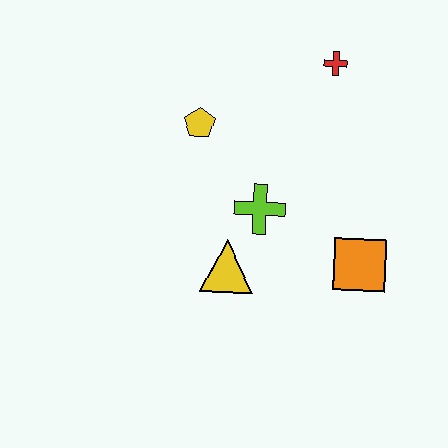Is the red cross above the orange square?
Yes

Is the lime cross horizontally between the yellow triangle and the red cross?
Yes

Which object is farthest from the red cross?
The yellow triangle is farthest from the red cross.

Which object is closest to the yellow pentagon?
The lime cross is closest to the yellow pentagon.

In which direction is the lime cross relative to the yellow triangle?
The lime cross is above the yellow triangle.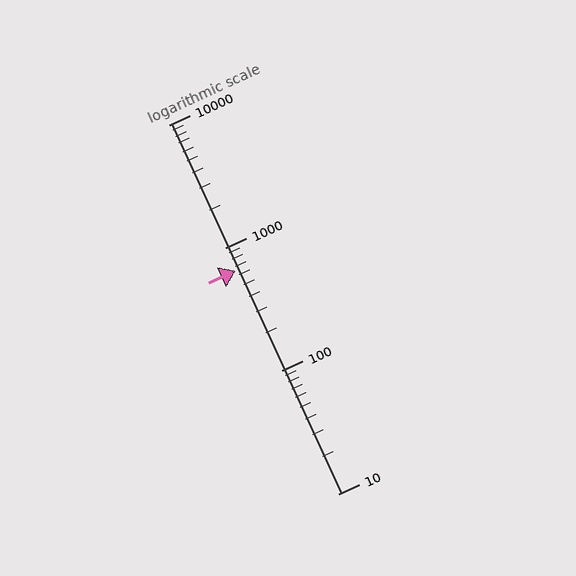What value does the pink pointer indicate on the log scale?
The pointer indicates approximately 650.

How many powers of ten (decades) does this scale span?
The scale spans 3 decades, from 10 to 10000.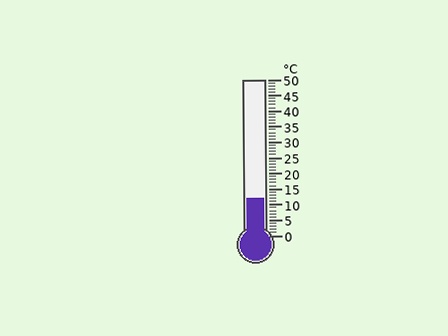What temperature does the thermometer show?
The thermometer shows approximately 12°C.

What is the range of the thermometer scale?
The thermometer scale ranges from 0°C to 50°C.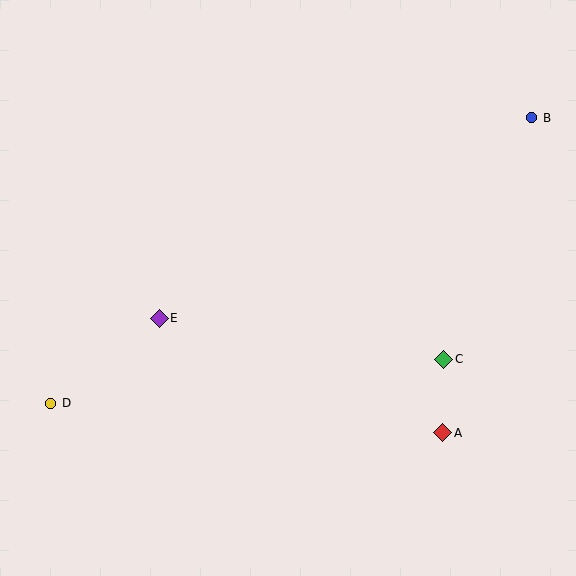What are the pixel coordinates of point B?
Point B is at (532, 118).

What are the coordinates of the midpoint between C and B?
The midpoint between C and B is at (488, 239).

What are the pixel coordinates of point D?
Point D is at (51, 403).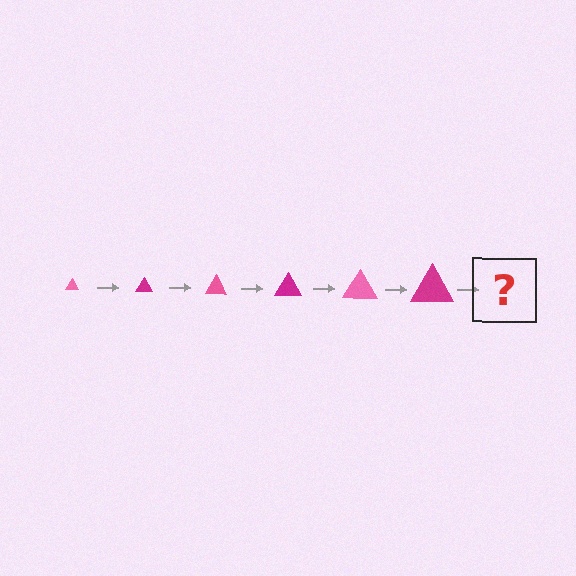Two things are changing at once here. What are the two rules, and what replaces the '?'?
The two rules are that the triangle grows larger each step and the color cycles through pink and magenta. The '?' should be a pink triangle, larger than the previous one.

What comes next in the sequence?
The next element should be a pink triangle, larger than the previous one.